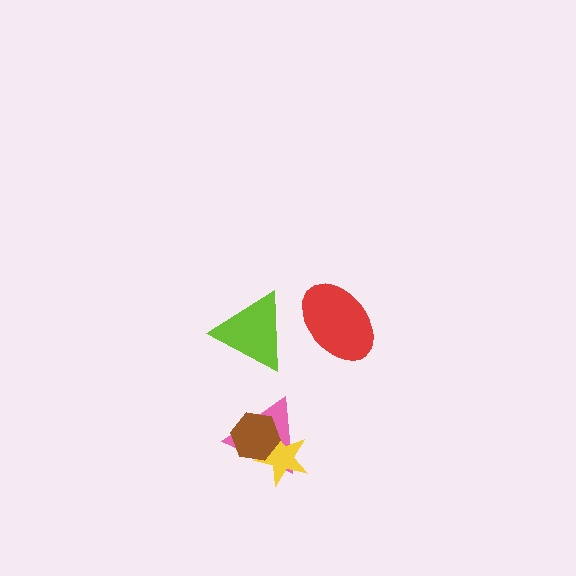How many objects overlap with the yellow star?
2 objects overlap with the yellow star.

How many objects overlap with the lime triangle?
0 objects overlap with the lime triangle.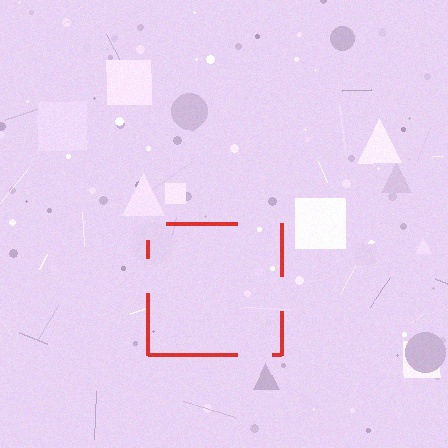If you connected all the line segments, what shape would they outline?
They would outline a square.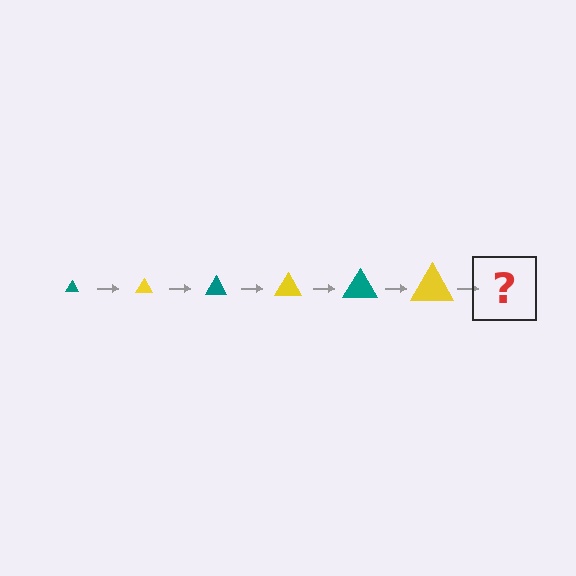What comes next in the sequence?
The next element should be a teal triangle, larger than the previous one.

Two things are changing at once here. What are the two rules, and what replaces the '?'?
The two rules are that the triangle grows larger each step and the color cycles through teal and yellow. The '?' should be a teal triangle, larger than the previous one.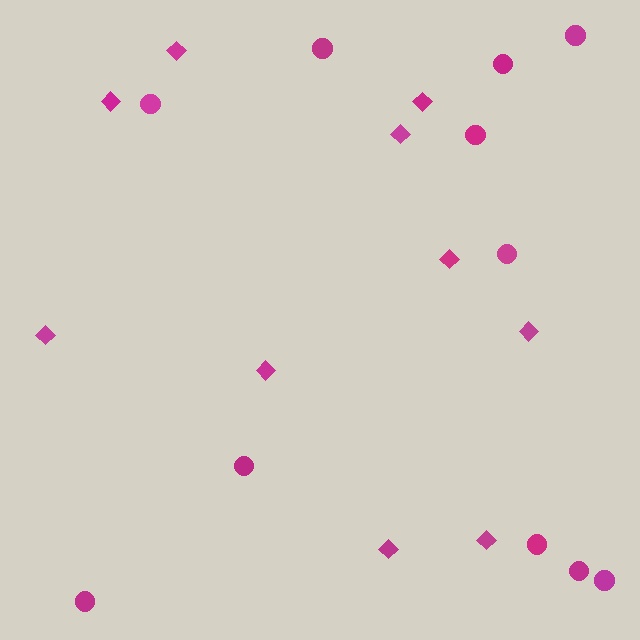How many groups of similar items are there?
There are 2 groups: one group of circles (11) and one group of diamonds (10).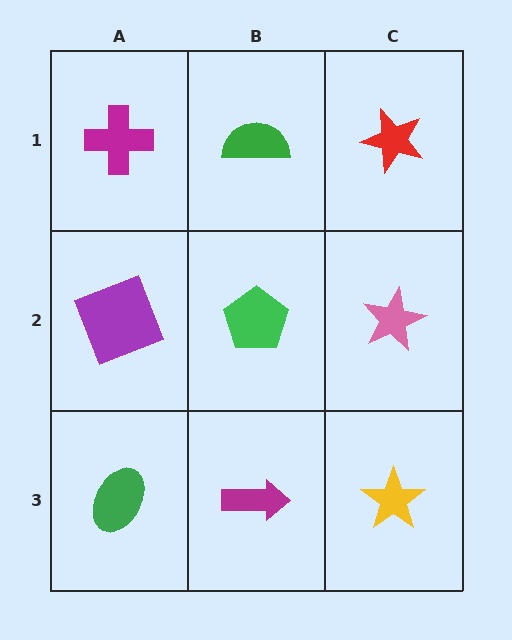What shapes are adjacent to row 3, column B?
A green pentagon (row 2, column B), a green ellipse (row 3, column A), a yellow star (row 3, column C).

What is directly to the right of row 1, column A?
A green semicircle.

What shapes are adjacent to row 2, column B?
A green semicircle (row 1, column B), a magenta arrow (row 3, column B), a purple square (row 2, column A), a pink star (row 2, column C).